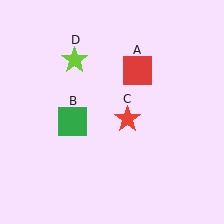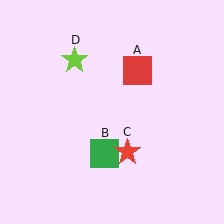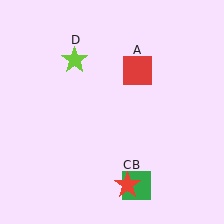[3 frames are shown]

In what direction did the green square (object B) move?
The green square (object B) moved down and to the right.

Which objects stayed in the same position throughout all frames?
Red square (object A) and lime star (object D) remained stationary.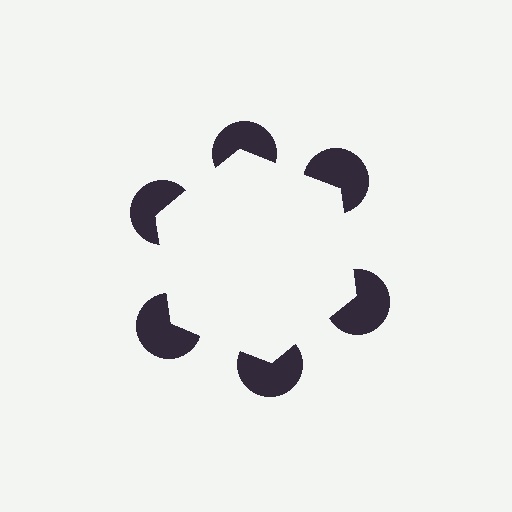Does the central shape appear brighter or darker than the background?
It typically appears slightly brighter than the background, even though no actual brightness change is drawn.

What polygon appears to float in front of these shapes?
An illusory hexagon — its edges are inferred from the aligned wedge cuts in the pac-man discs, not physically drawn.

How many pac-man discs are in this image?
There are 6 — one at each vertex of the illusory hexagon.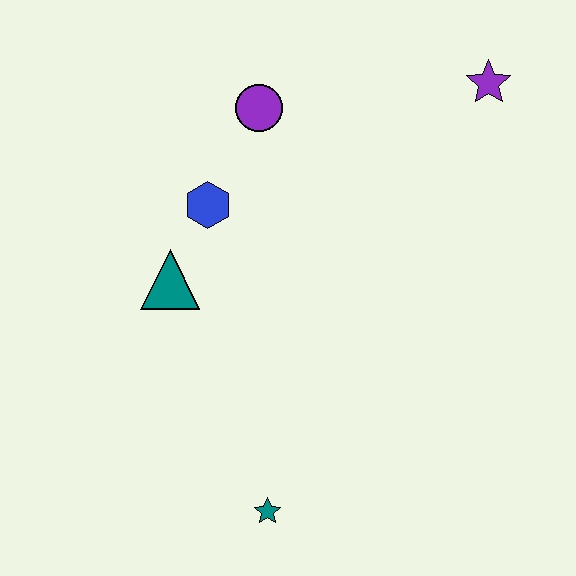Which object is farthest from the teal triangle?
The purple star is farthest from the teal triangle.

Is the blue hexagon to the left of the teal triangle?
No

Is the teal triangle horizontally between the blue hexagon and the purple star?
No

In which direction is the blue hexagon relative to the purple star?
The blue hexagon is to the left of the purple star.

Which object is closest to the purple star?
The purple circle is closest to the purple star.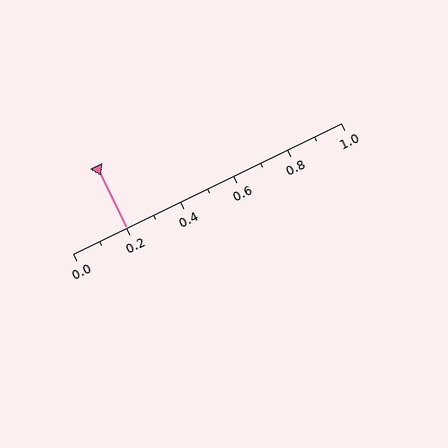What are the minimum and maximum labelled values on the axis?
The axis runs from 0.0 to 1.0.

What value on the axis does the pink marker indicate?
The marker indicates approximately 0.2.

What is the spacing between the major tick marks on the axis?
The major ticks are spaced 0.2 apart.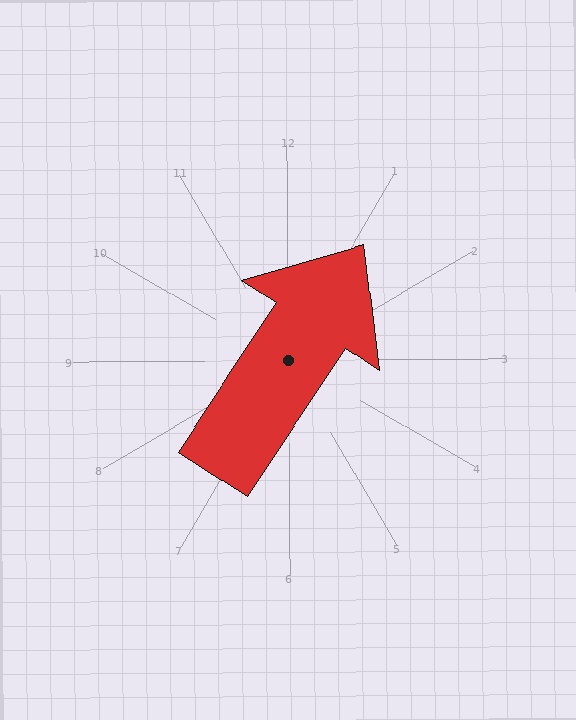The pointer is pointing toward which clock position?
Roughly 1 o'clock.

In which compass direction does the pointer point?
Northeast.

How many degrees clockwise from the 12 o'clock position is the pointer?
Approximately 34 degrees.